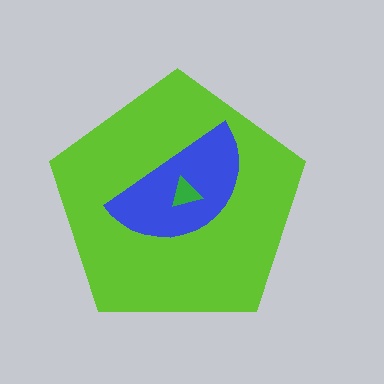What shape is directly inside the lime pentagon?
The blue semicircle.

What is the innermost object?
The green triangle.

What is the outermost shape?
The lime pentagon.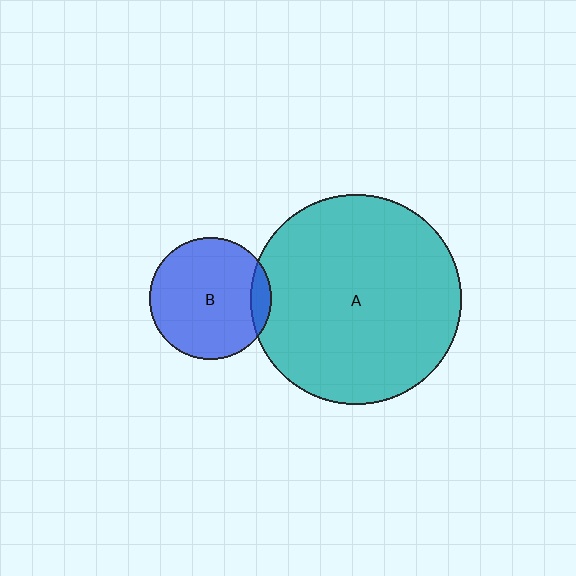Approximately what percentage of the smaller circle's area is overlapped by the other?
Approximately 10%.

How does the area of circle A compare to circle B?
Approximately 3.0 times.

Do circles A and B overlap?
Yes.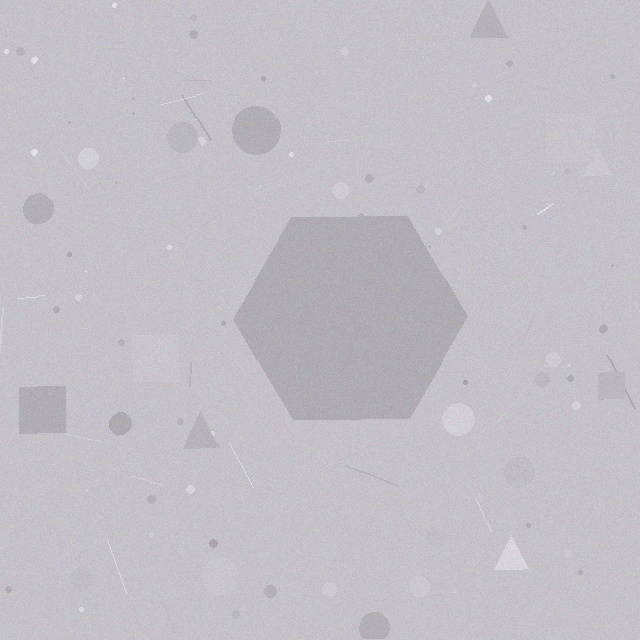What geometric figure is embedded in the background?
A hexagon is embedded in the background.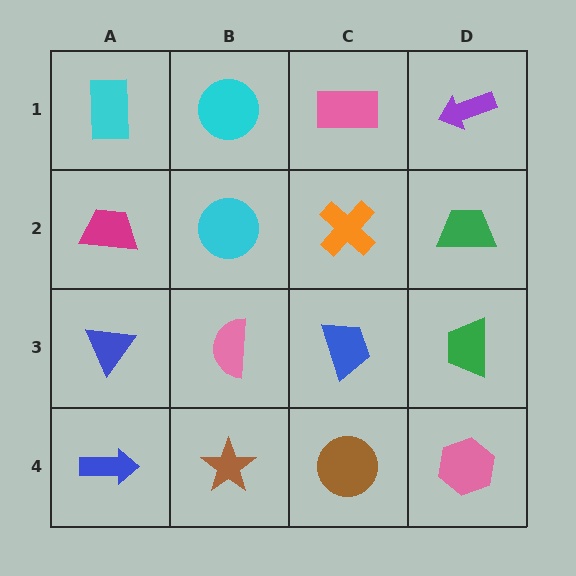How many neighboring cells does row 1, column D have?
2.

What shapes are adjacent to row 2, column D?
A purple arrow (row 1, column D), a green trapezoid (row 3, column D), an orange cross (row 2, column C).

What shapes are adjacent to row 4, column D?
A green trapezoid (row 3, column D), a brown circle (row 4, column C).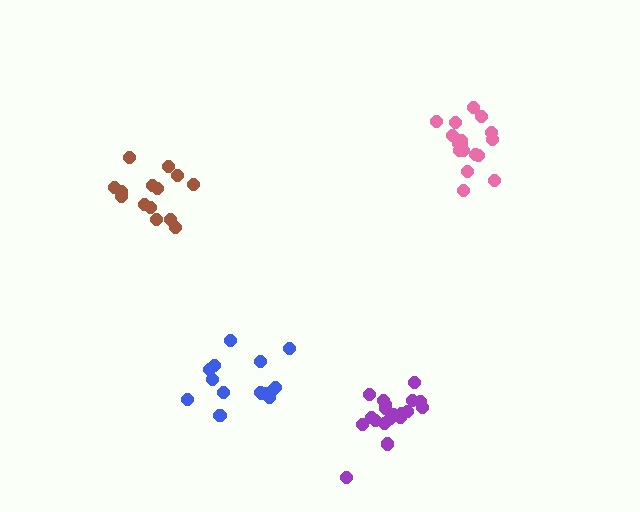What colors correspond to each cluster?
The clusters are colored: blue, brown, purple, pink.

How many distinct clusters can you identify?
There are 4 distinct clusters.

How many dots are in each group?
Group 1: 15 dots, Group 2: 14 dots, Group 3: 19 dots, Group 4: 18 dots (66 total).